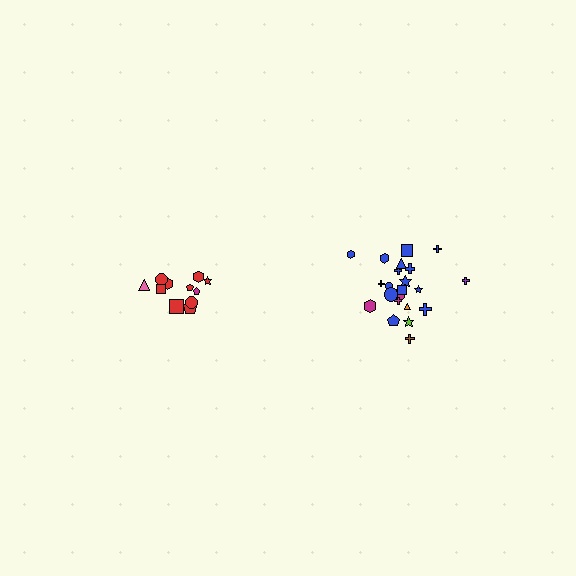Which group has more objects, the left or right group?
The right group.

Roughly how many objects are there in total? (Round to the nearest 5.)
Roughly 35 objects in total.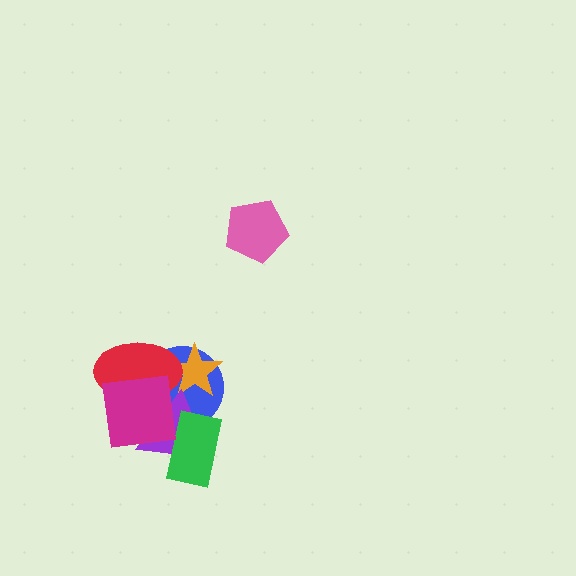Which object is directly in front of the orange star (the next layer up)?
The purple triangle is directly in front of the orange star.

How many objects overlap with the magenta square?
4 objects overlap with the magenta square.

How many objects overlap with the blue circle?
5 objects overlap with the blue circle.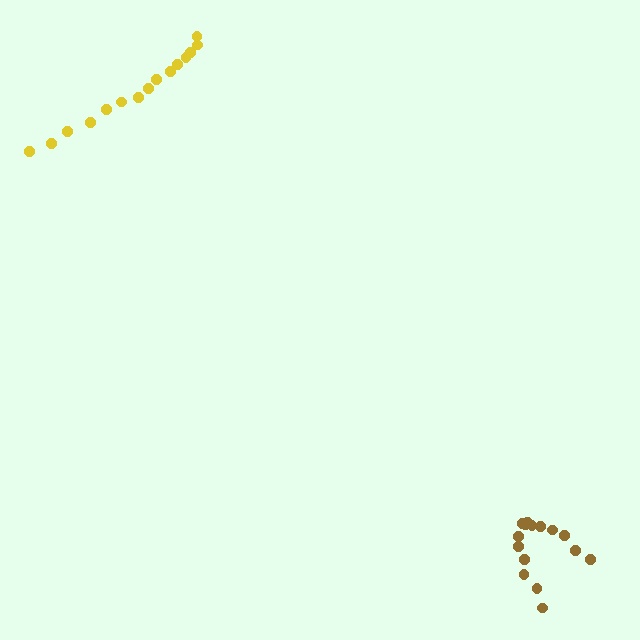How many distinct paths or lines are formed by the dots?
There are 2 distinct paths.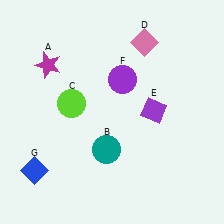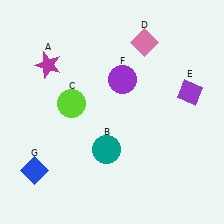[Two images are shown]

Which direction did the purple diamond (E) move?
The purple diamond (E) moved right.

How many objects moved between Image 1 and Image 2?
1 object moved between the two images.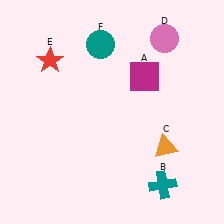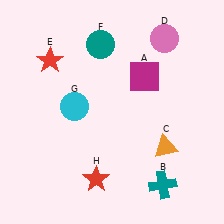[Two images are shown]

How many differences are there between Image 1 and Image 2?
There are 2 differences between the two images.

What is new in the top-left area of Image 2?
A cyan circle (G) was added in the top-left area of Image 2.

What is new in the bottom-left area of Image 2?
A red star (H) was added in the bottom-left area of Image 2.